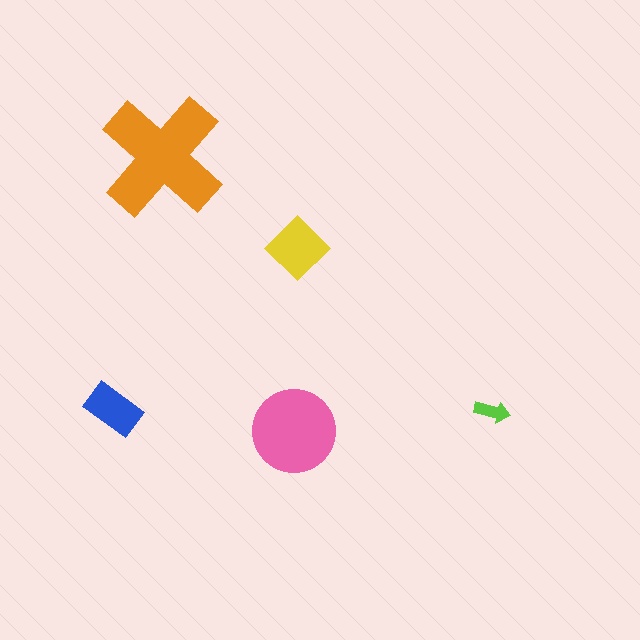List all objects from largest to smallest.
The orange cross, the pink circle, the yellow diamond, the blue rectangle, the lime arrow.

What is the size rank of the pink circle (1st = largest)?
2nd.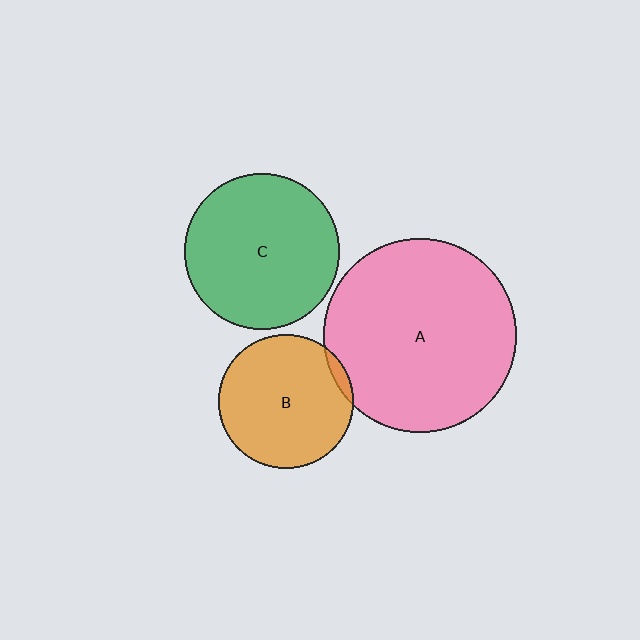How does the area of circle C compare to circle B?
Approximately 1.3 times.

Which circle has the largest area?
Circle A (pink).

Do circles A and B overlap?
Yes.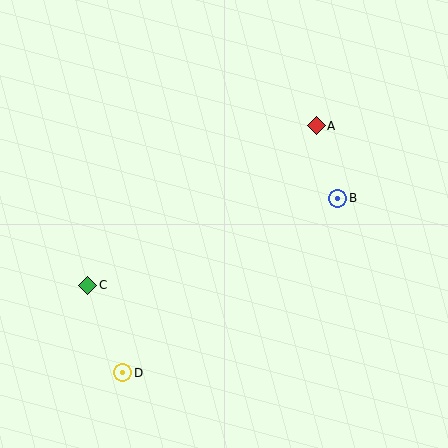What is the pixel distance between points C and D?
The distance between C and D is 94 pixels.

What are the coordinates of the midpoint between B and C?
The midpoint between B and C is at (213, 242).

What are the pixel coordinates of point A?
Point A is at (316, 126).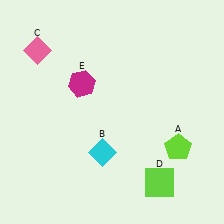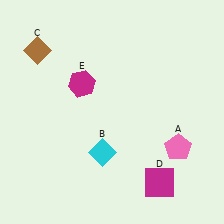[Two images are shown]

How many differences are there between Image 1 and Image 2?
There are 3 differences between the two images.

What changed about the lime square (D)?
In Image 1, D is lime. In Image 2, it changed to magenta.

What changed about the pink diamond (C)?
In Image 1, C is pink. In Image 2, it changed to brown.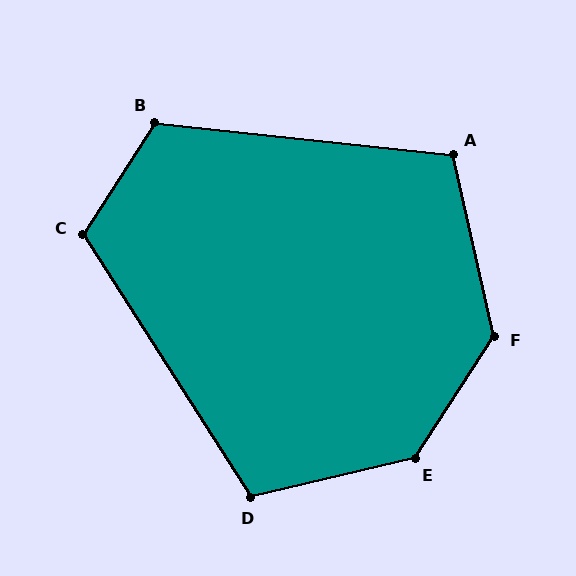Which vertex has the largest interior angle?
E, at approximately 136 degrees.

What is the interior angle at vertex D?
Approximately 109 degrees (obtuse).